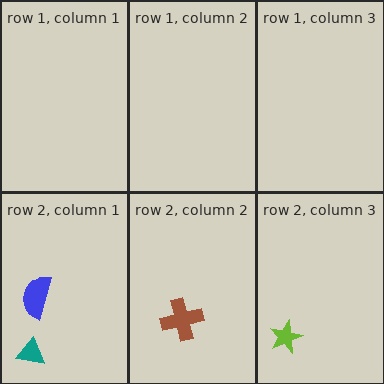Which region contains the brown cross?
The row 2, column 2 region.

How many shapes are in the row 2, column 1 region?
2.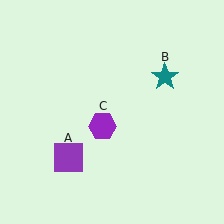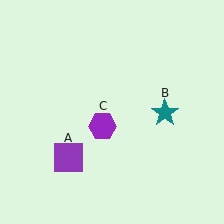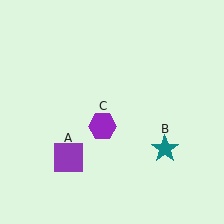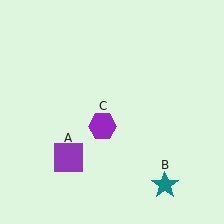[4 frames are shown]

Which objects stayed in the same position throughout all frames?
Purple square (object A) and purple hexagon (object C) remained stationary.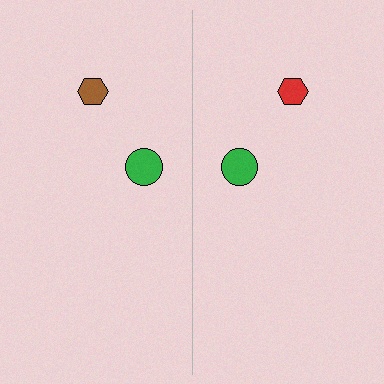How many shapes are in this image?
There are 4 shapes in this image.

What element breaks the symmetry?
The red hexagon on the right side breaks the symmetry — its mirror counterpart is brown.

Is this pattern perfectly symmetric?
No, the pattern is not perfectly symmetric. The red hexagon on the right side breaks the symmetry — its mirror counterpart is brown.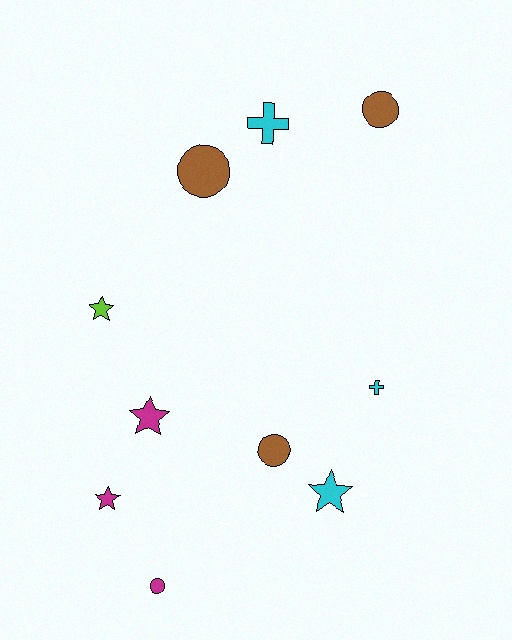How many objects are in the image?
There are 10 objects.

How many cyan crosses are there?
There are 2 cyan crosses.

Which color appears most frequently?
Magenta, with 3 objects.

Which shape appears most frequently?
Star, with 4 objects.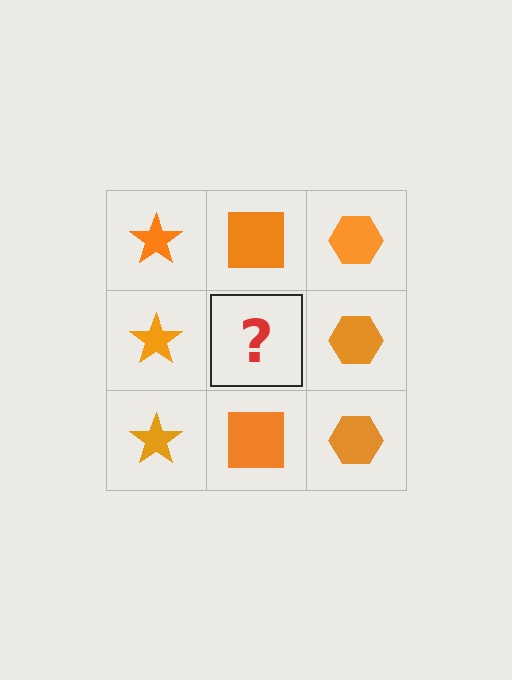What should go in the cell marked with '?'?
The missing cell should contain an orange square.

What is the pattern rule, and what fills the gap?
The rule is that each column has a consistent shape. The gap should be filled with an orange square.